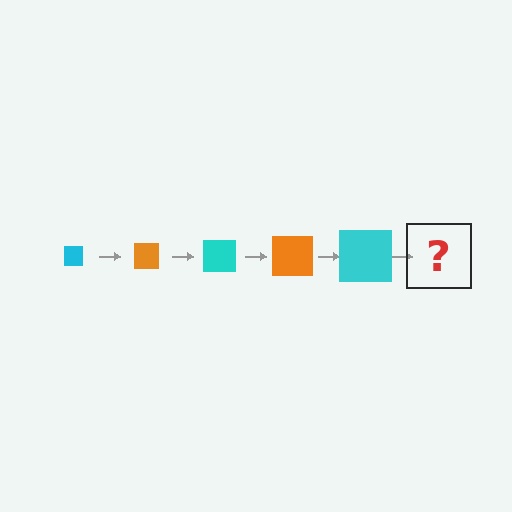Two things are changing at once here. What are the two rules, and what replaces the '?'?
The two rules are that the square grows larger each step and the color cycles through cyan and orange. The '?' should be an orange square, larger than the previous one.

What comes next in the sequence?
The next element should be an orange square, larger than the previous one.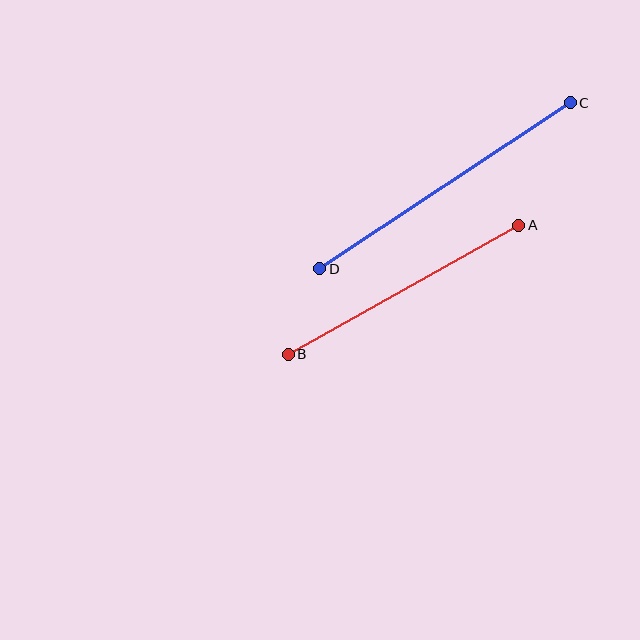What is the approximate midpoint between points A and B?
The midpoint is at approximately (404, 290) pixels.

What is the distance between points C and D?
The distance is approximately 300 pixels.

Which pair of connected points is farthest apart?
Points C and D are farthest apart.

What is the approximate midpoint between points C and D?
The midpoint is at approximately (445, 186) pixels.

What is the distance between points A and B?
The distance is approximately 264 pixels.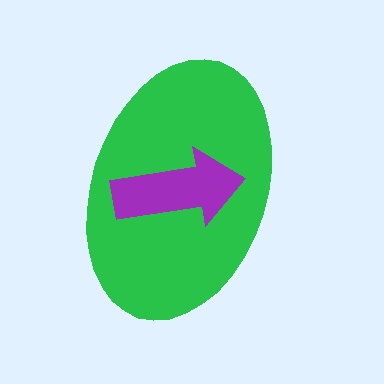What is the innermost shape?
The purple arrow.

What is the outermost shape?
The green ellipse.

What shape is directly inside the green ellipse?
The purple arrow.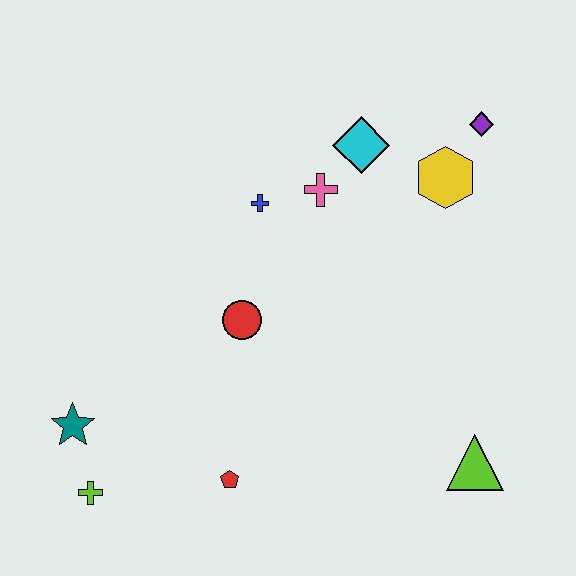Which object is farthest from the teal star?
The purple diamond is farthest from the teal star.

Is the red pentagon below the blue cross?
Yes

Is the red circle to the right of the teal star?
Yes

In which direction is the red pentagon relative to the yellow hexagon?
The red pentagon is below the yellow hexagon.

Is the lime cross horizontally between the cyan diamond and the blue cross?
No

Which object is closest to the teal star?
The lime cross is closest to the teal star.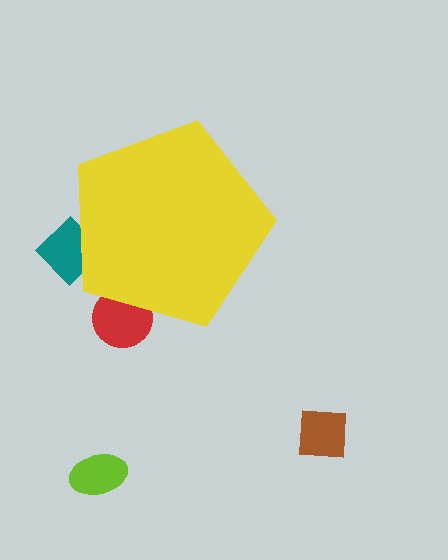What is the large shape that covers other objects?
A yellow pentagon.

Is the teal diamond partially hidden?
Yes, the teal diamond is partially hidden behind the yellow pentagon.